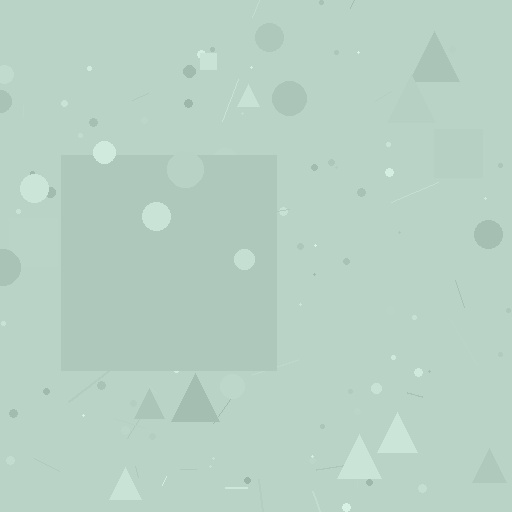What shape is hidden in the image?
A square is hidden in the image.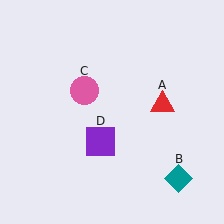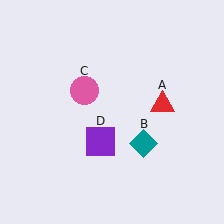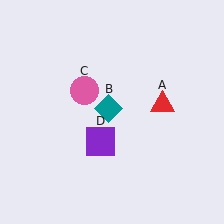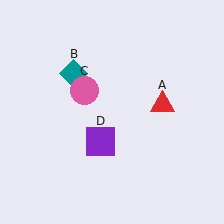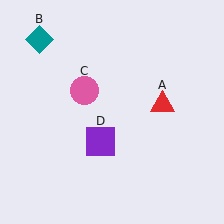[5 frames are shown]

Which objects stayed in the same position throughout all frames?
Red triangle (object A) and pink circle (object C) and purple square (object D) remained stationary.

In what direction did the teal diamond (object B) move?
The teal diamond (object B) moved up and to the left.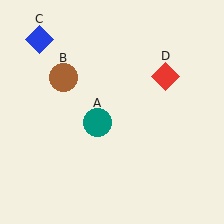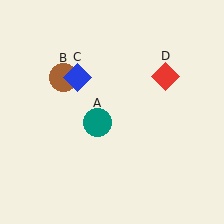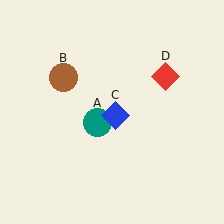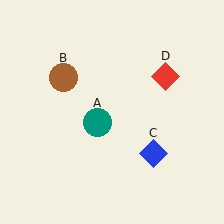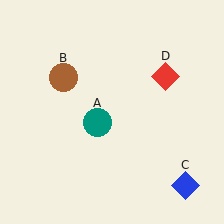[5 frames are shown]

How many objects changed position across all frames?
1 object changed position: blue diamond (object C).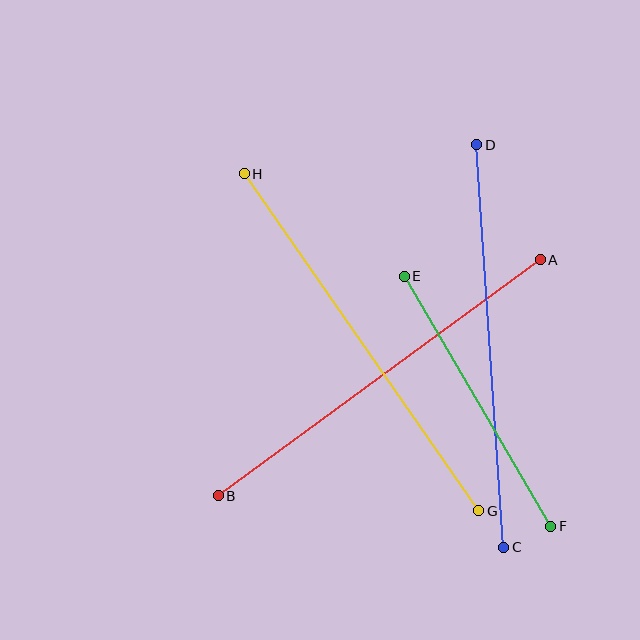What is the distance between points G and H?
The distance is approximately 410 pixels.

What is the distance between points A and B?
The distance is approximately 400 pixels.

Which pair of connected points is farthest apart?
Points G and H are farthest apart.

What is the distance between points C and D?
The distance is approximately 403 pixels.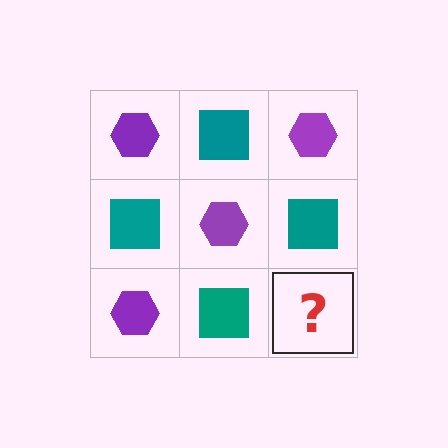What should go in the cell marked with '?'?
The missing cell should contain a purple hexagon.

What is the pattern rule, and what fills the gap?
The rule is that it alternates purple hexagon and teal square in a checkerboard pattern. The gap should be filled with a purple hexagon.